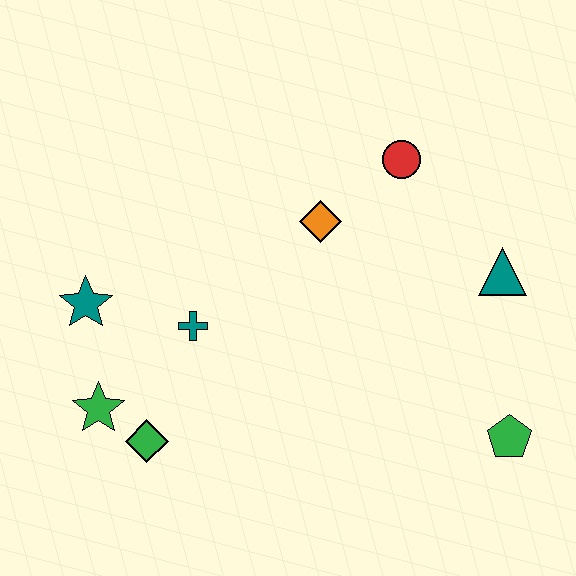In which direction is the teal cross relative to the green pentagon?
The teal cross is to the left of the green pentagon.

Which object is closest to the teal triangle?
The red circle is closest to the teal triangle.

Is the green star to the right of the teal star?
Yes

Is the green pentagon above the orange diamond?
No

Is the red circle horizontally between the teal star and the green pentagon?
Yes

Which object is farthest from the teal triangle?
The green star is farthest from the teal triangle.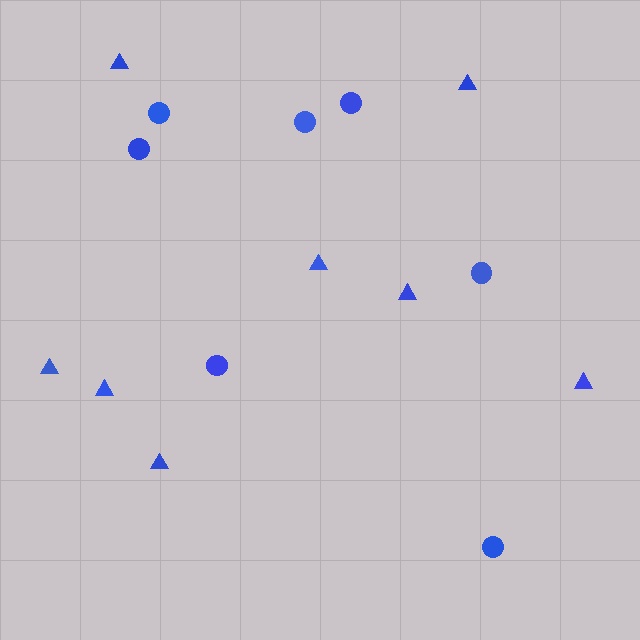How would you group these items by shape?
There are 2 groups: one group of circles (7) and one group of triangles (8).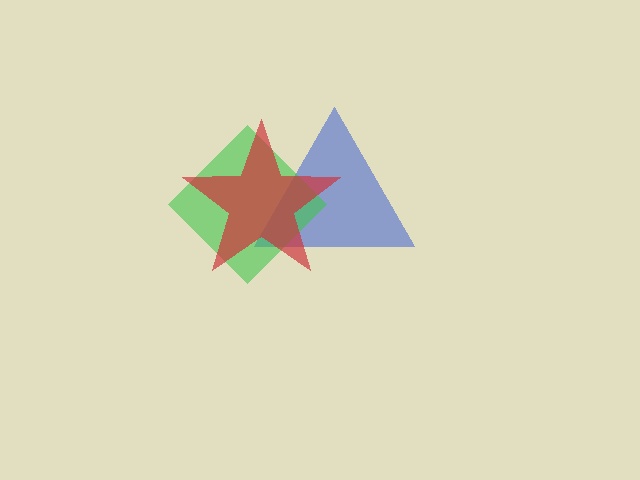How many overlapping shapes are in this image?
There are 3 overlapping shapes in the image.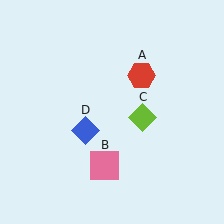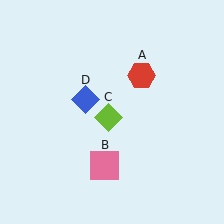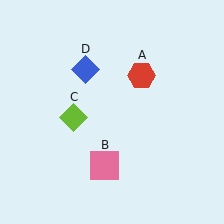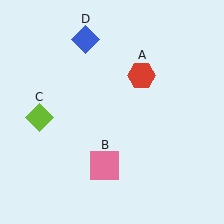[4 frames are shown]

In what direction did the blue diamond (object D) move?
The blue diamond (object D) moved up.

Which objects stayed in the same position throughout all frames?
Red hexagon (object A) and pink square (object B) remained stationary.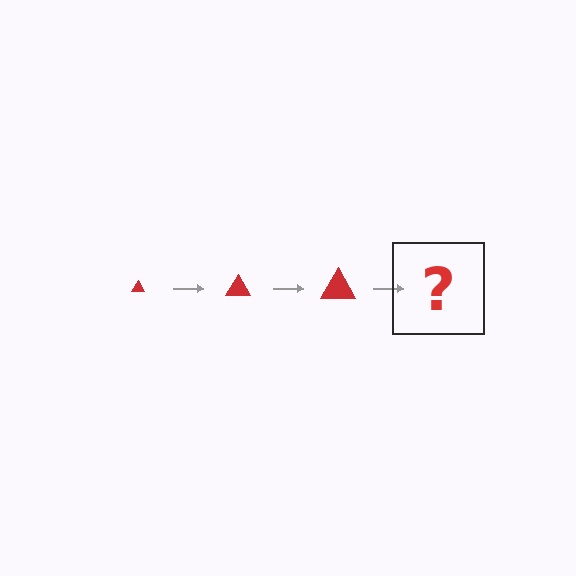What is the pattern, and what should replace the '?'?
The pattern is that the triangle gets progressively larger each step. The '?' should be a red triangle, larger than the previous one.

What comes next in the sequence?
The next element should be a red triangle, larger than the previous one.